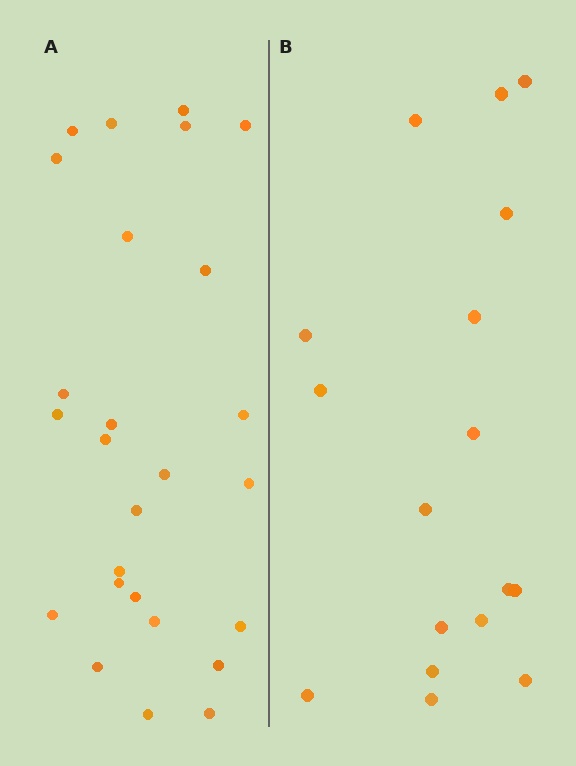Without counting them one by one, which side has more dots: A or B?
Region A (the left region) has more dots.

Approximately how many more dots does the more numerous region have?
Region A has roughly 8 or so more dots than region B.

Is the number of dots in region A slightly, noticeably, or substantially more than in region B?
Region A has substantially more. The ratio is roughly 1.5 to 1.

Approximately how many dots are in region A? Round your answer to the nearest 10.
About 30 dots. (The exact count is 26, which rounds to 30.)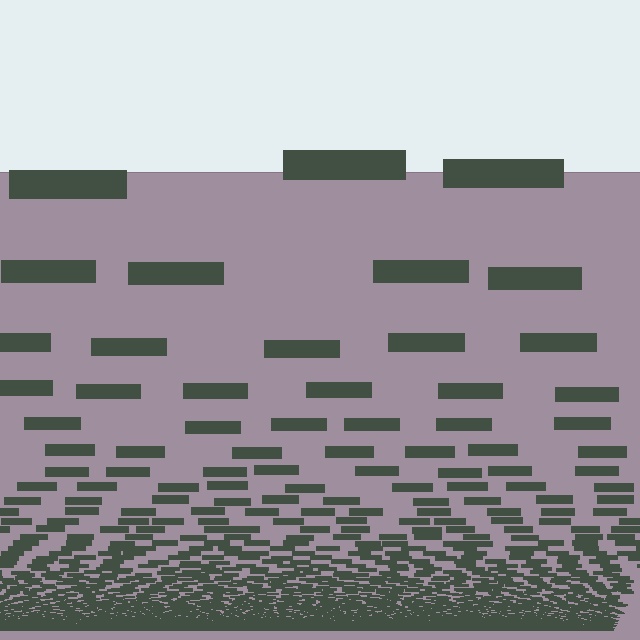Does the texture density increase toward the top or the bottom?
Density increases toward the bottom.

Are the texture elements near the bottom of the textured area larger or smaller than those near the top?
Smaller. The gradient is inverted — elements near the bottom are smaller and denser.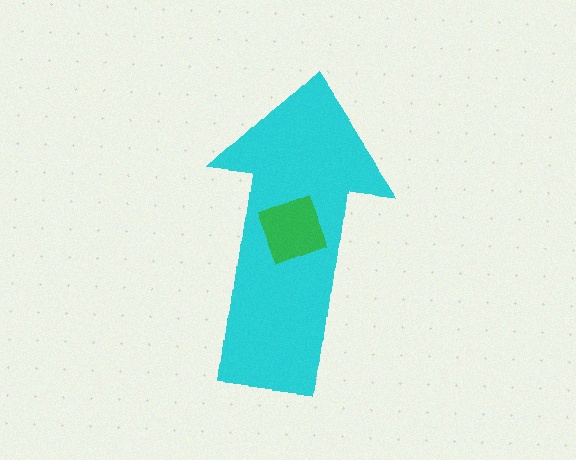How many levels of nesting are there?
2.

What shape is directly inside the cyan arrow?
The green square.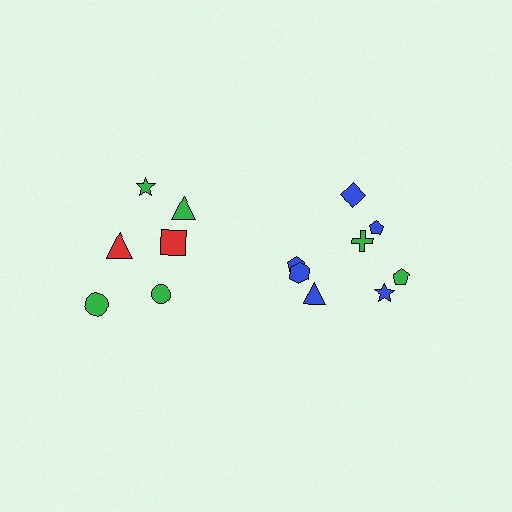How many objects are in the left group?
There are 6 objects.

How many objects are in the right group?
There are 8 objects.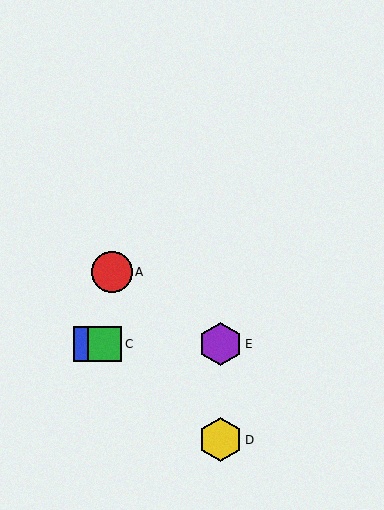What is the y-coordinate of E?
Object E is at y≈344.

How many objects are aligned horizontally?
3 objects (B, C, E) are aligned horizontally.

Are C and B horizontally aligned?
Yes, both are at y≈344.